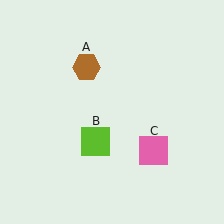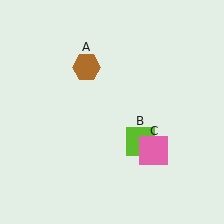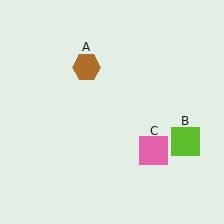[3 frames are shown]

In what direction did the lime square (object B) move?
The lime square (object B) moved right.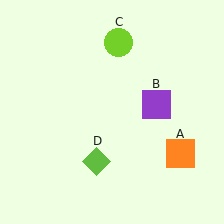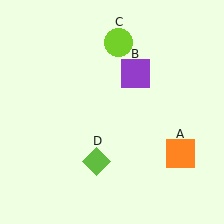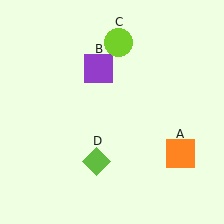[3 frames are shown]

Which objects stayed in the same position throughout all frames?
Orange square (object A) and lime circle (object C) and lime diamond (object D) remained stationary.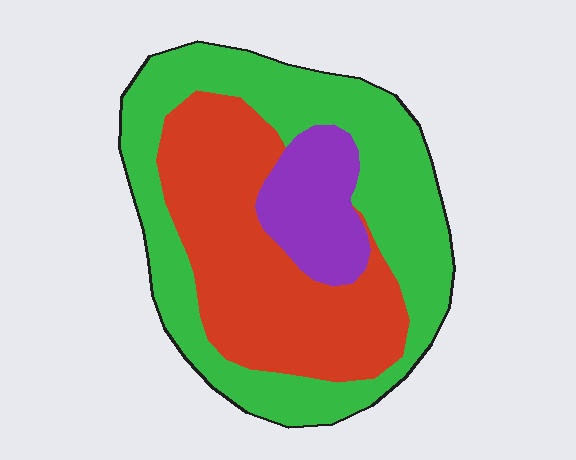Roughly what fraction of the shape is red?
Red covers around 40% of the shape.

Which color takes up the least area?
Purple, at roughly 15%.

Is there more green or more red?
Green.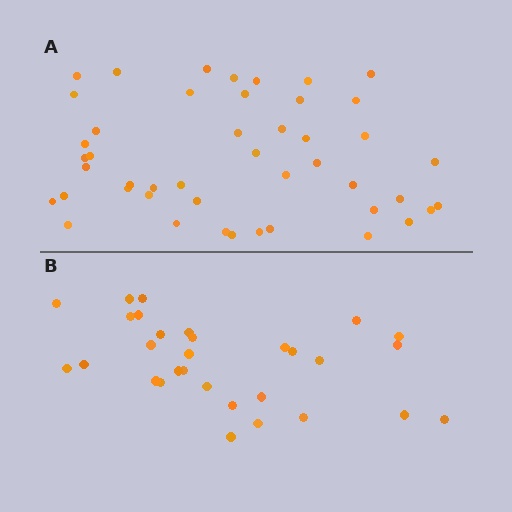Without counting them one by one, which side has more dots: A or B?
Region A (the top region) has more dots.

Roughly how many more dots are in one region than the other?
Region A has approximately 15 more dots than region B.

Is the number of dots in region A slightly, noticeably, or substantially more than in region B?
Region A has substantially more. The ratio is roughly 1.5 to 1.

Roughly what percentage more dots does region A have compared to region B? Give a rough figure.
About 55% more.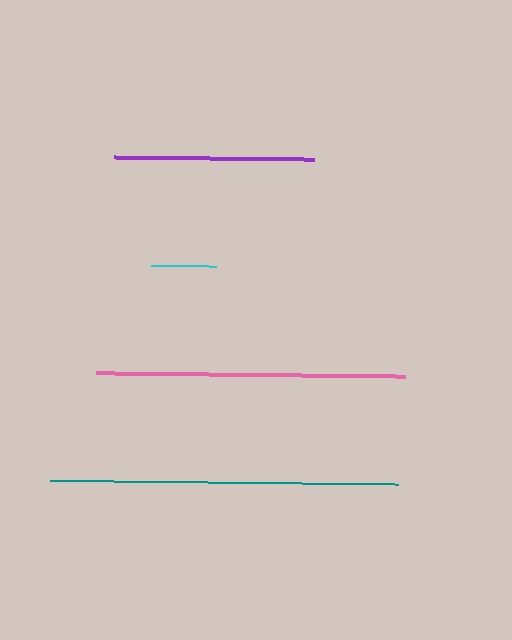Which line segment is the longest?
The teal line is the longest at approximately 348 pixels.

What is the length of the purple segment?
The purple segment is approximately 200 pixels long.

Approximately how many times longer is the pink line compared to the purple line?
The pink line is approximately 1.5 times the length of the purple line.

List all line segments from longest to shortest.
From longest to shortest: teal, pink, purple, cyan.